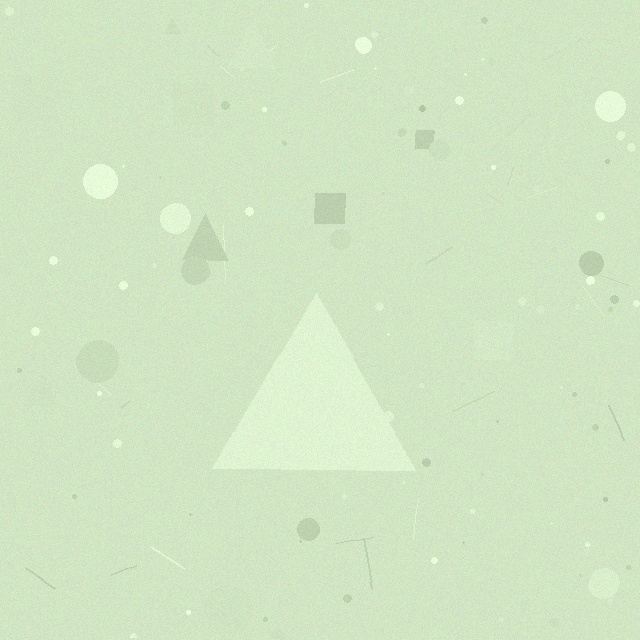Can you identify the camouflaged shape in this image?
The camouflaged shape is a triangle.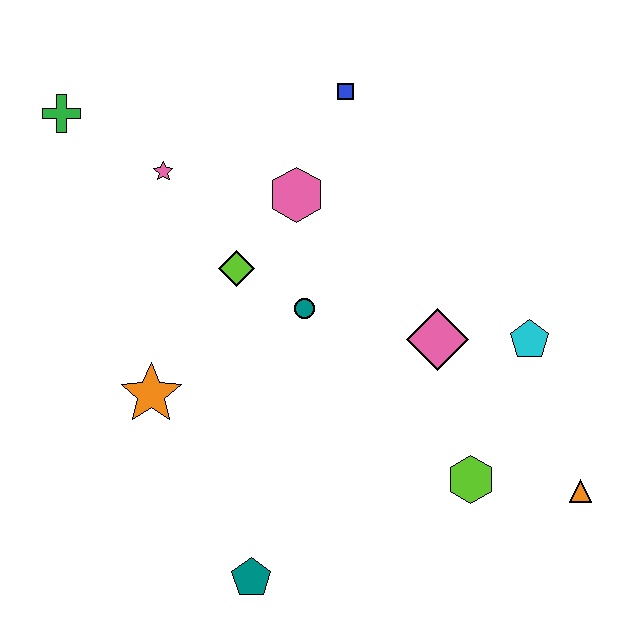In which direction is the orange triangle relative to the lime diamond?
The orange triangle is to the right of the lime diamond.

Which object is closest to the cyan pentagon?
The pink diamond is closest to the cyan pentagon.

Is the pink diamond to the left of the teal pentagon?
No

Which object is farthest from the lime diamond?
The orange triangle is farthest from the lime diamond.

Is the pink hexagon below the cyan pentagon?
No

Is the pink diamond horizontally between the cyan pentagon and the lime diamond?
Yes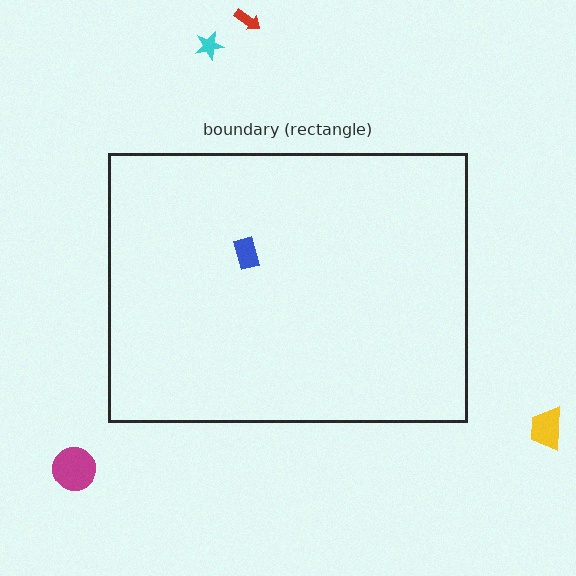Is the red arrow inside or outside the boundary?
Outside.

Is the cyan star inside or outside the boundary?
Outside.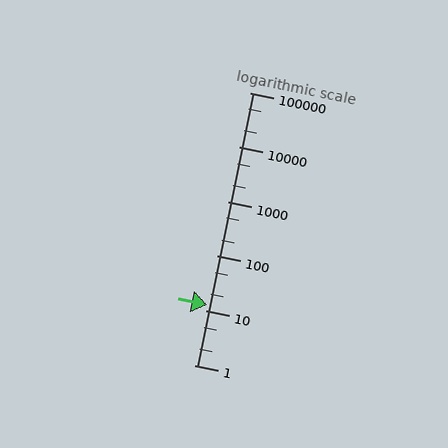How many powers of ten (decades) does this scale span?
The scale spans 5 decades, from 1 to 100000.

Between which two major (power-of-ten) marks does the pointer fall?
The pointer is between 10 and 100.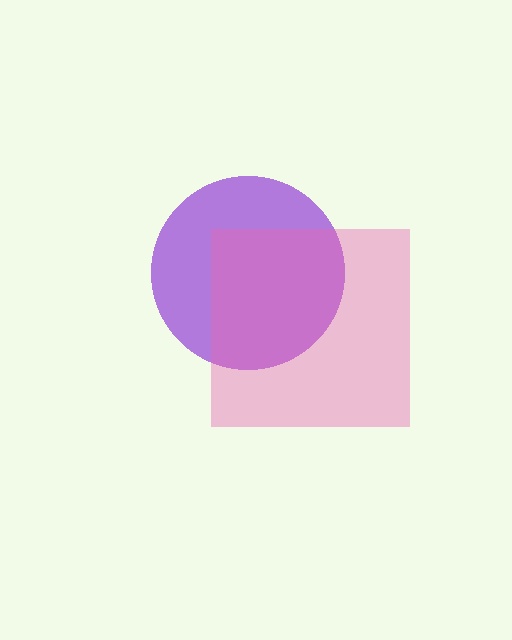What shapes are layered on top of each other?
The layered shapes are: a purple circle, a pink square.